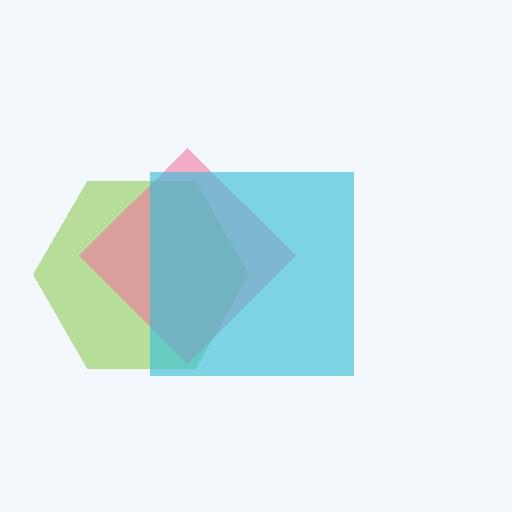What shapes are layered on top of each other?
The layered shapes are: a lime hexagon, a pink diamond, a cyan square.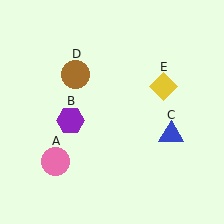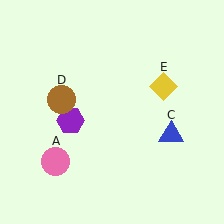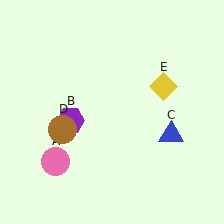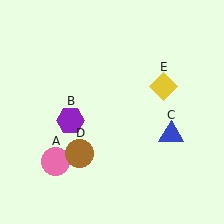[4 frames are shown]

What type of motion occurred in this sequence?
The brown circle (object D) rotated counterclockwise around the center of the scene.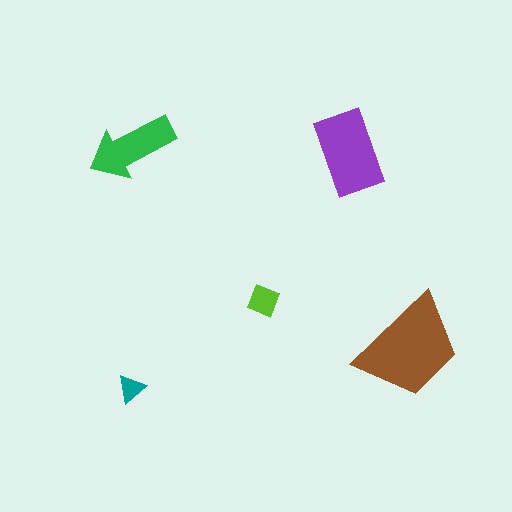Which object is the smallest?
The teal triangle.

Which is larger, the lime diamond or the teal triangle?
The lime diamond.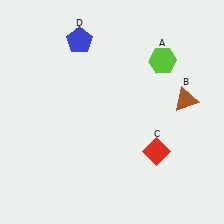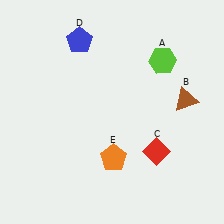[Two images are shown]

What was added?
An orange pentagon (E) was added in Image 2.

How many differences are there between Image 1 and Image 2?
There is 1 difference between the two images.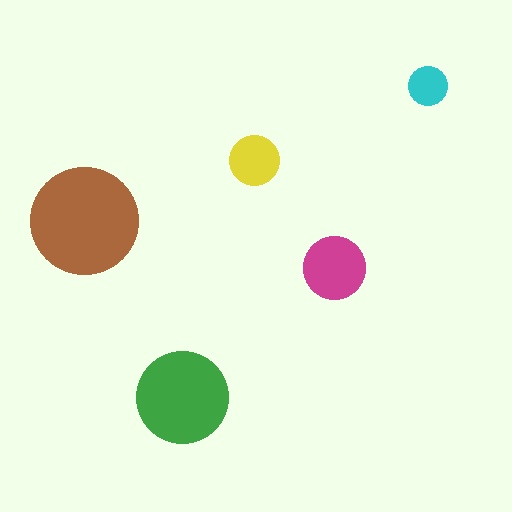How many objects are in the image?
There are 5 objects in the image.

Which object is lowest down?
The green circle is bottommost.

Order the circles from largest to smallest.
the brown one, the green one, the magenta one, the yellow one, the cyan one.